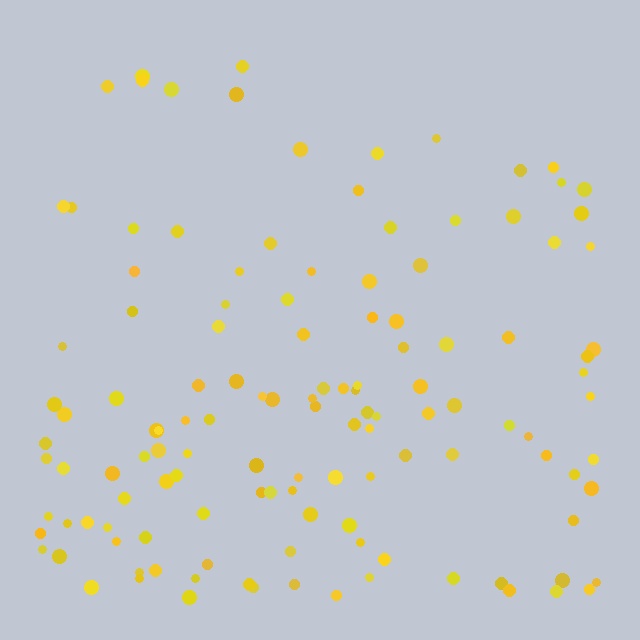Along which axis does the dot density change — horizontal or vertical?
Vertical.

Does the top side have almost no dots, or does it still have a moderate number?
Still a moderate number, just noticeably fewer than the bottom.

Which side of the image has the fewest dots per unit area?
The top.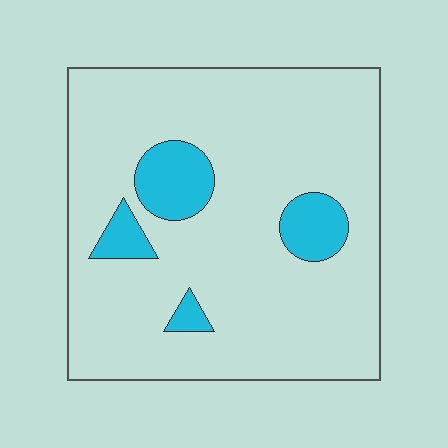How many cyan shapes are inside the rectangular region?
4.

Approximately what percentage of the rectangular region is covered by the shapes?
Approximately 15%.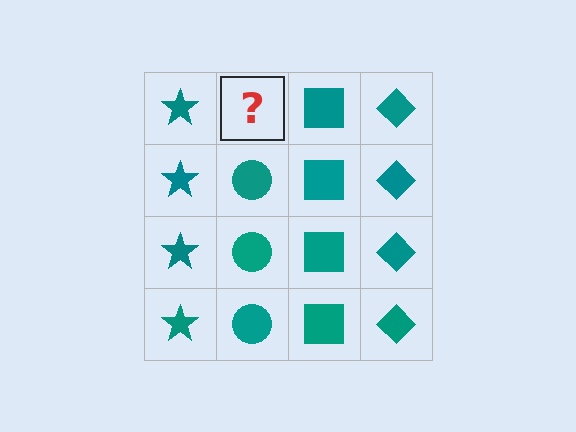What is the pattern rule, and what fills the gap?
The rule is that each column has a consistent shape. The gap should be filled with a teal circle.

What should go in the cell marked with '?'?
The missing cell should contain a teal circle.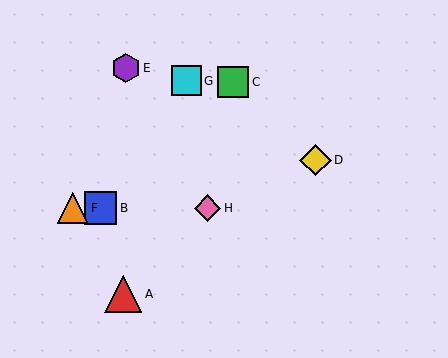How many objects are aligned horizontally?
3 objects (B, F, H) are aligned horizontally.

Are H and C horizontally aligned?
No, H is at y≈208 and C is at y≈82.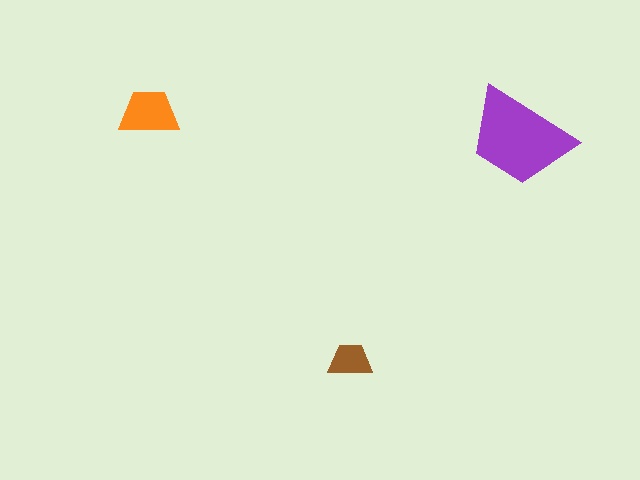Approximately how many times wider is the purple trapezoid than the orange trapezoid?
About 2 times wider.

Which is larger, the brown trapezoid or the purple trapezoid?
The purple one.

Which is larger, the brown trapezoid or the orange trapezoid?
The orange one.